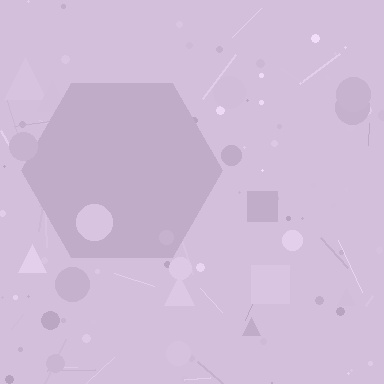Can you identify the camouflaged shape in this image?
The camouflaged shape is a hexagon.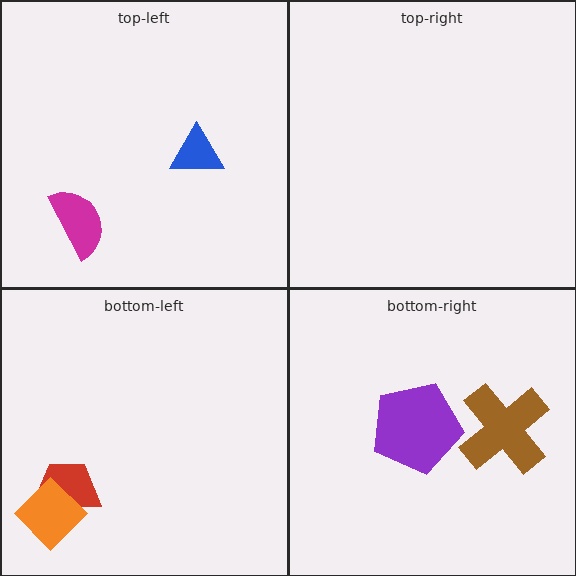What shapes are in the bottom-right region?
The brown cross, the purple pentagon.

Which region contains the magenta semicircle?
The top-left region.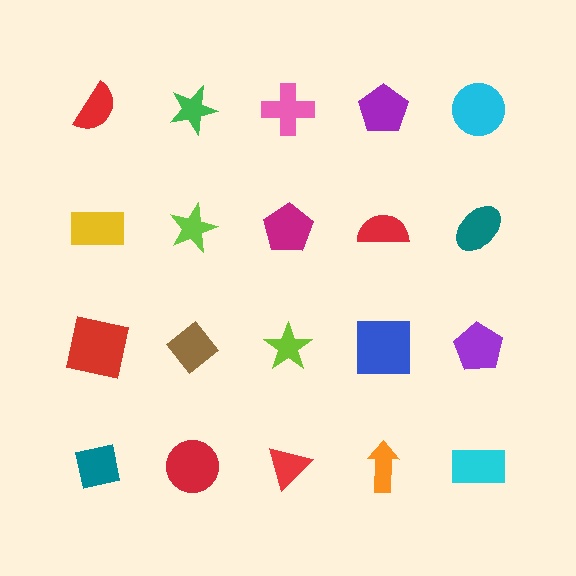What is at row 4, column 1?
A teal square.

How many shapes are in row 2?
5 shapes.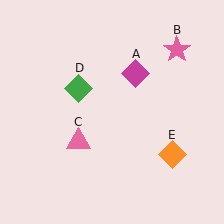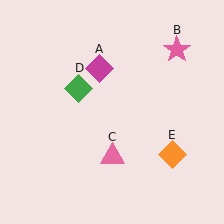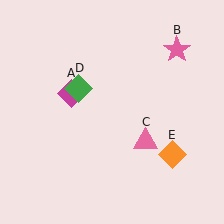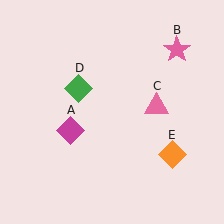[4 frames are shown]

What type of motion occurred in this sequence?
The magenta diamond (object A), pink triangle (object C) rotated counterclockwise around the center of the scene.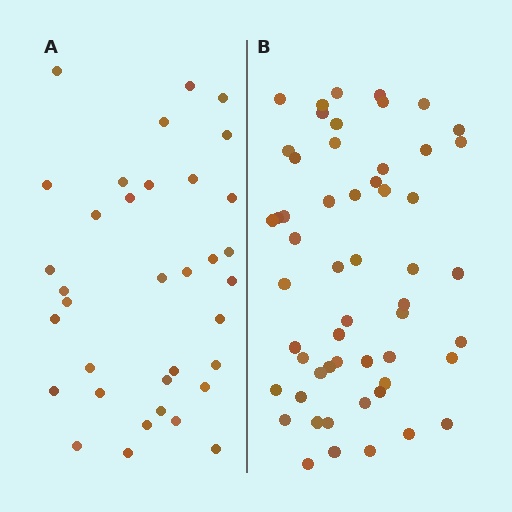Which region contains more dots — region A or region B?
Region B (the right region) has more dots.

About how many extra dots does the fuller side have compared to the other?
Region B has approximately 20 more dots than region A.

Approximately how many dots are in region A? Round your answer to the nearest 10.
About 40 dots. (The exact count is 35, which rounds to 40.)